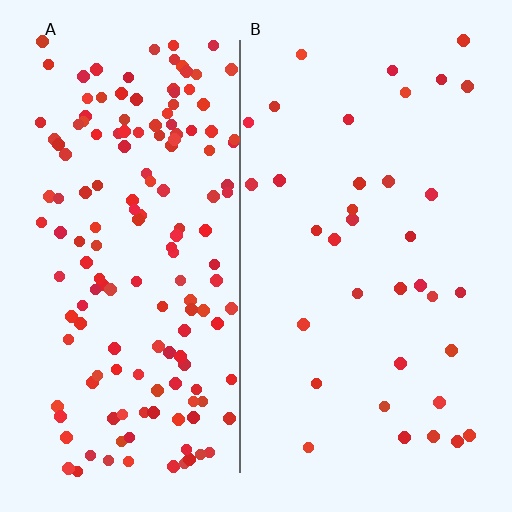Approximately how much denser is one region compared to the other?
Approximately 4.3× — region A over region B.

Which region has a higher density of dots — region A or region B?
A (the left).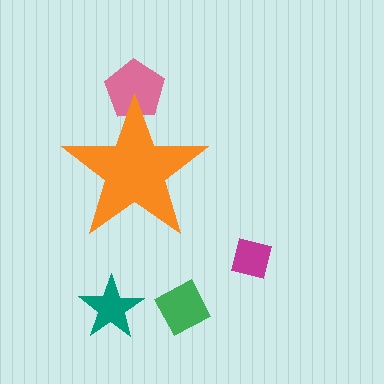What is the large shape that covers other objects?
An orange star.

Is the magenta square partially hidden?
No, the magenta square is fully visible.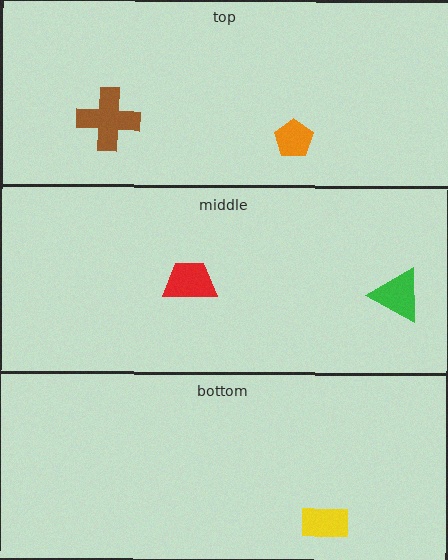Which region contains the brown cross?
The top region.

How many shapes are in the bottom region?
1.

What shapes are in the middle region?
The green triangle, the red trapezoid.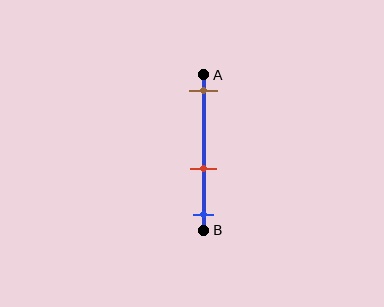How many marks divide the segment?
There are 3 marks dividing the segment.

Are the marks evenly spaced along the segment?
No, the marks are not evenly spaced.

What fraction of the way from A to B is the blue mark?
The blue mark is approximately 90% (0.9) of the way from A to B.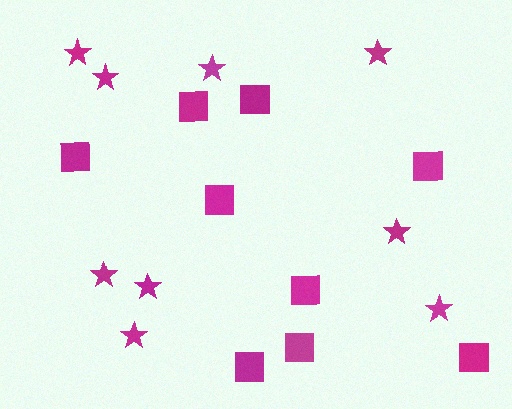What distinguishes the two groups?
There are 2 groups: one group of stars (9) and one group of squares (9).